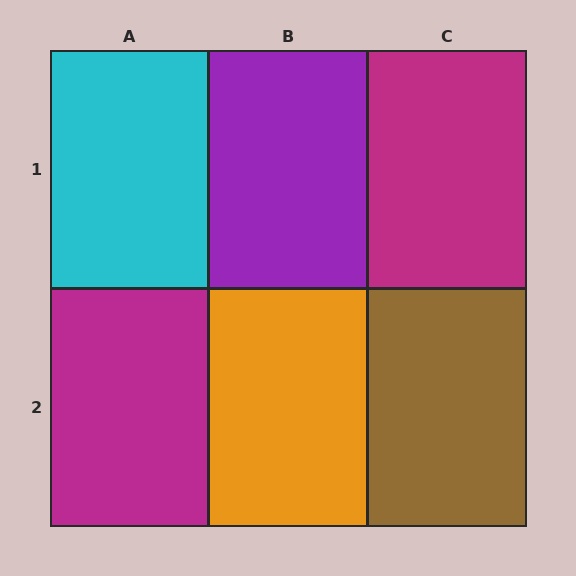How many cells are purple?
1 cell is purple.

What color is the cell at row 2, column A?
Magenta.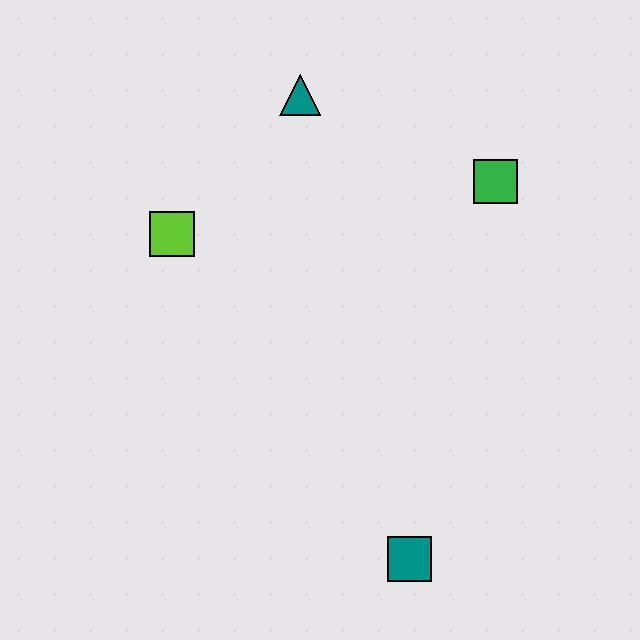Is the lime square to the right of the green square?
No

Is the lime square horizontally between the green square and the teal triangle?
No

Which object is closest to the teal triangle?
The lime square is closest to the teal triangle.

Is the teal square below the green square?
Yes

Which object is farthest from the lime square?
The teal square is farthest from the lime square.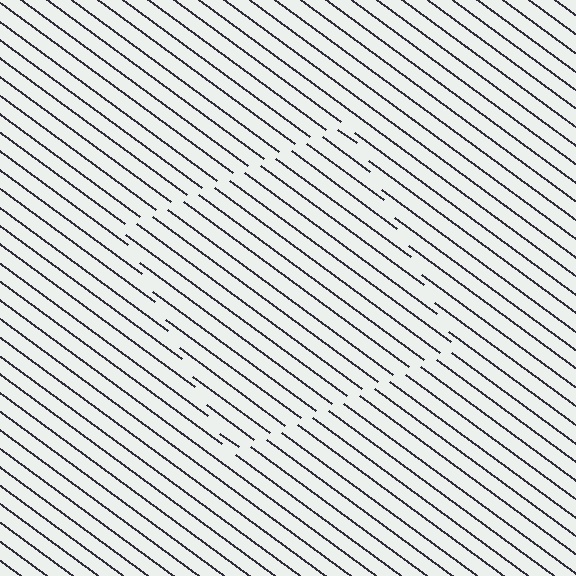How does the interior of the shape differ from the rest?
The interior of the shape contains the same grating, shifted by half a period — the contour is defined by the phase discontinuity where line-ends from the inner and outer gratings abut.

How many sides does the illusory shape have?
4 sides — the line-ends trace a square.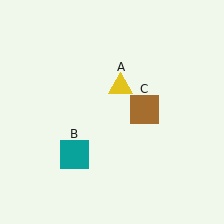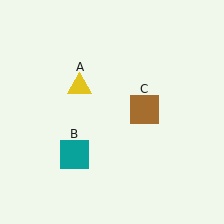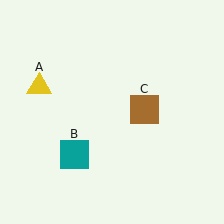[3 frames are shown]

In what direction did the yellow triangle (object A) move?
The yellow triangle (object A) moved left.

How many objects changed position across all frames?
1 object changed position: yellow triangle (object A).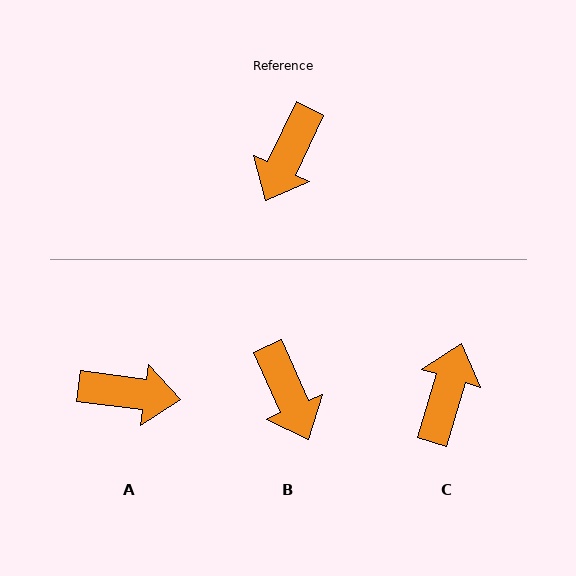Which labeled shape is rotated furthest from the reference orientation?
C, about 171 degrees away.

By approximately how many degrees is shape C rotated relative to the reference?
Approximately 171 degrees clockwise.